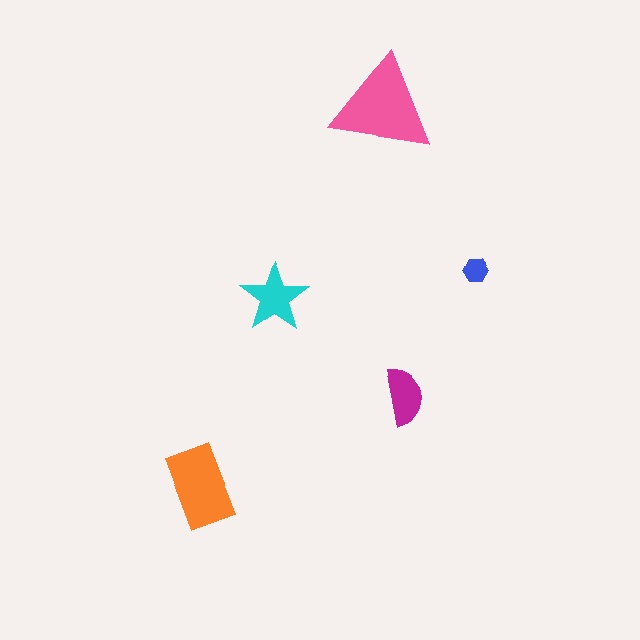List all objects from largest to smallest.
The pink triangle, the orange rectangle, the cyan star, the magenta semicircle, the blue hexagon.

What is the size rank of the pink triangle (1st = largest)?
1st.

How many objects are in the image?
There are 5 objects in the image.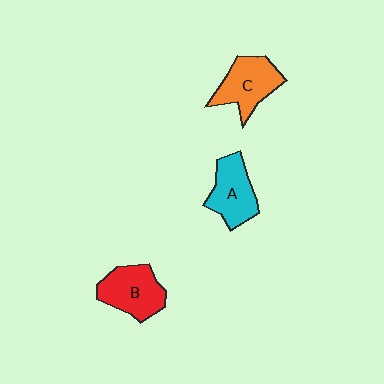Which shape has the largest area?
Shape B (red).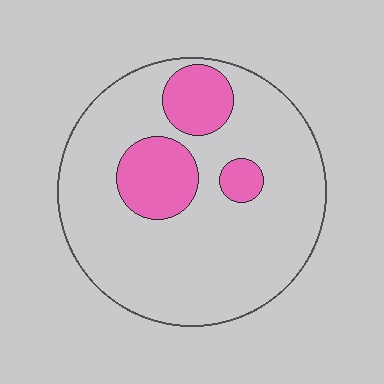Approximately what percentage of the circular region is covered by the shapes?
Approximately 20%.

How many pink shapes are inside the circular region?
3.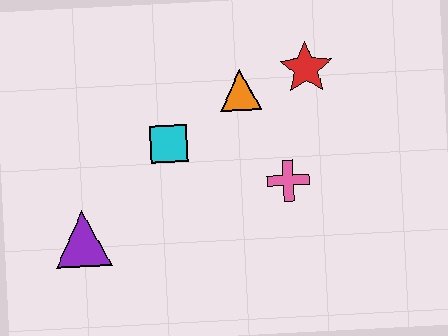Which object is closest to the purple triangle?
The cyan square is closest to the purple triangle.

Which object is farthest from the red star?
The purple triangle is farthest from the red star.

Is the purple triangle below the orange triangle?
Yes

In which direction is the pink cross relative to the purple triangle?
The pink cross is to the right of the purple triangle.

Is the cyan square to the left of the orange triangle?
Yes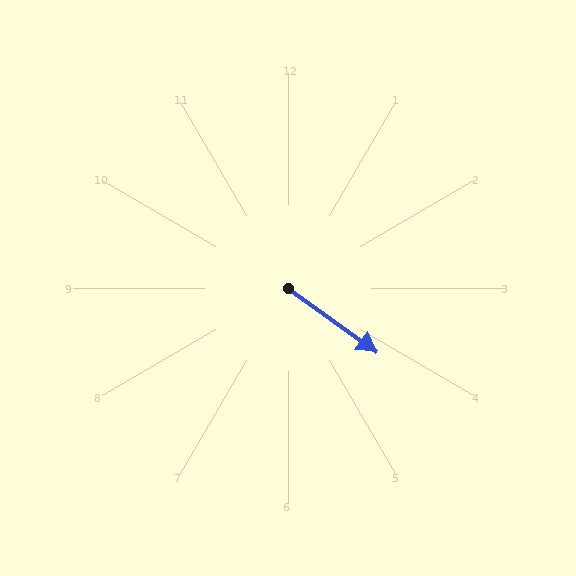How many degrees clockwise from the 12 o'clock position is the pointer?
Approximately 126 degrees.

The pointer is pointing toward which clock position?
Roughly 4 o'clock.